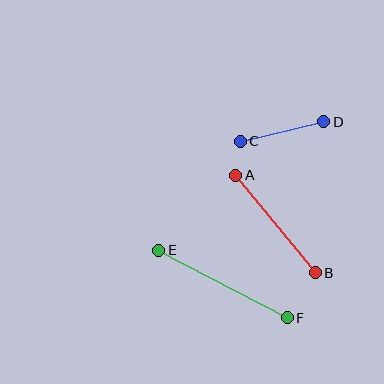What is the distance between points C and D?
The distance is approximately 85 pixels.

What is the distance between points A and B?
The distance is approximately 125 pixels.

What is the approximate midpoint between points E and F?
The midpoint is at approximately (223, 284) pixels.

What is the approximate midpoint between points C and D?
The midpoint is at approximately (282, 132) pixels.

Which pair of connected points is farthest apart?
Points E and F are farthest apart.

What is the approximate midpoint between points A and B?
The midpoint is at approximately (276, 224) pixels.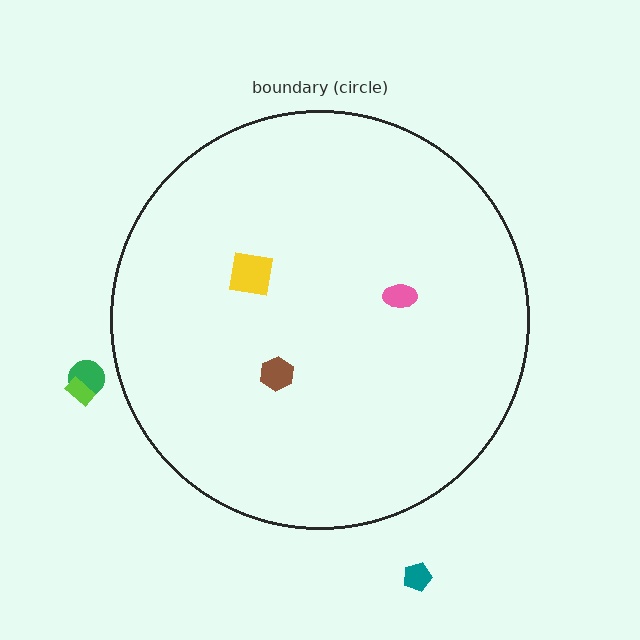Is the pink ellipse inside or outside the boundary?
Inside.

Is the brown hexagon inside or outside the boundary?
Inside.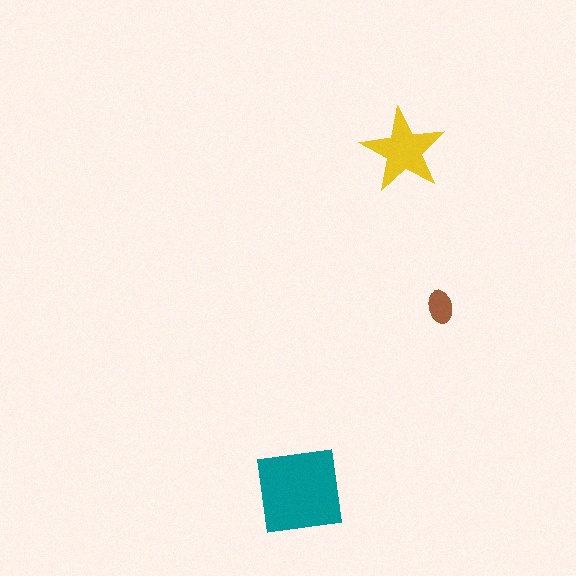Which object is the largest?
The teal square.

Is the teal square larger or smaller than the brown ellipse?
Larger.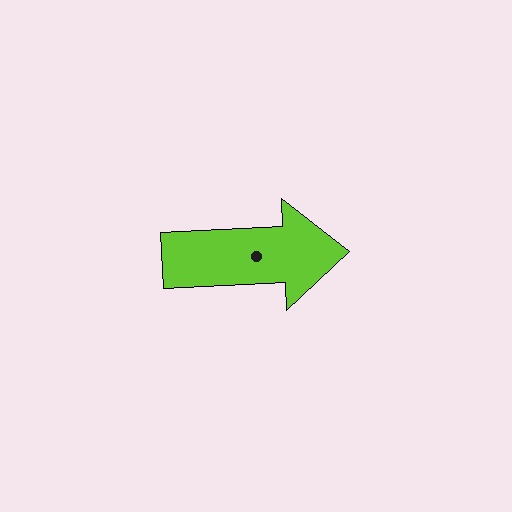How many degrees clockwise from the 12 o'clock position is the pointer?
Approximately 87 degrees.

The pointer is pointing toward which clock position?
Roughly 3 o'clock.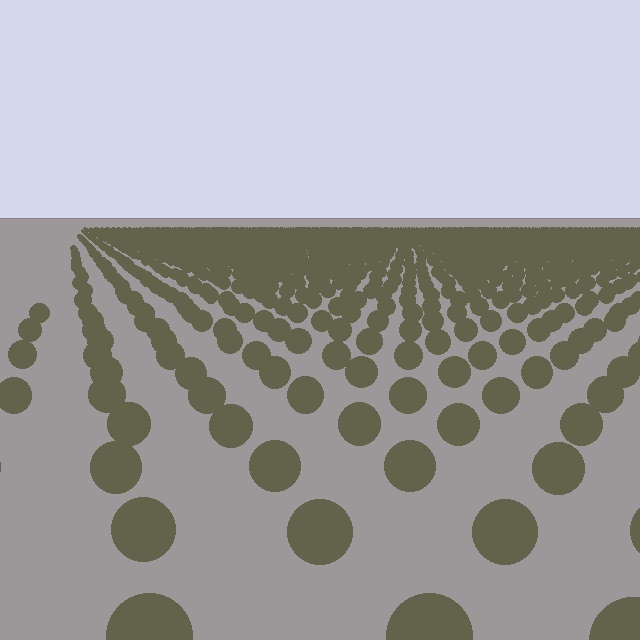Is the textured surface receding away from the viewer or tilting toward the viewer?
The surface is receding away from the viewer. Texture elements get smaller and denser toward the top.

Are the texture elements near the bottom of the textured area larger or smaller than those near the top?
Larger. Near the bottom, elements are closer to the viewer and appear at a bigger on-screen size.